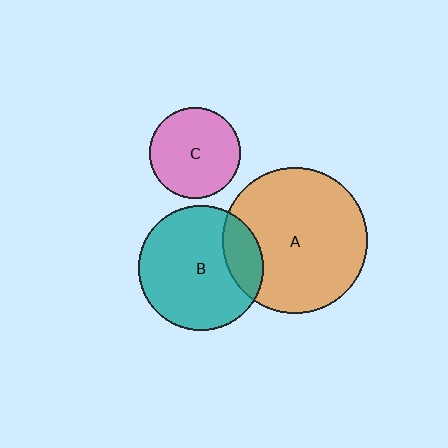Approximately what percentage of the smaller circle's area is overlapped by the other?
Approximately 20%.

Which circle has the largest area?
Circle A (orange).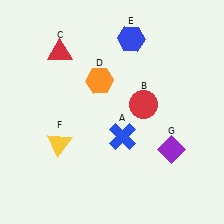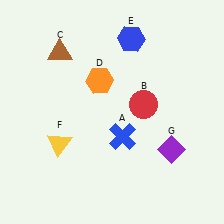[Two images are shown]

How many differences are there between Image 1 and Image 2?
There is 1 difference between the two images.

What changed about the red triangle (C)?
In Image 1, C is red. In Image 2, it changed to brown.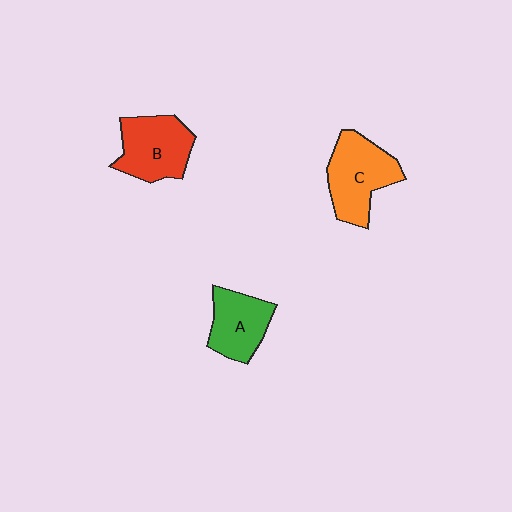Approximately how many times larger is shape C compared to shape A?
Approximately 1.3 times.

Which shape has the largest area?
Shape C (orange).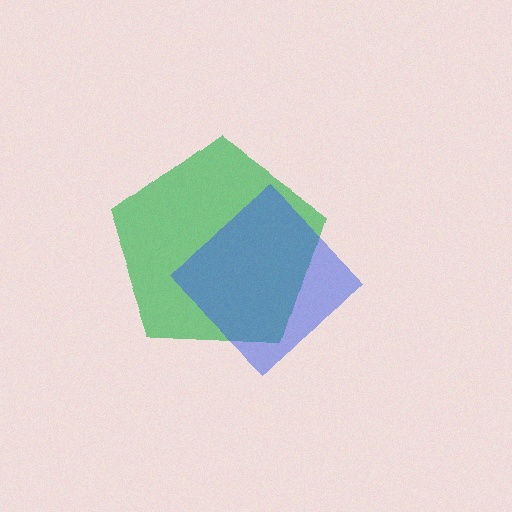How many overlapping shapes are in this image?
There are 2 overlapping shapes in the image.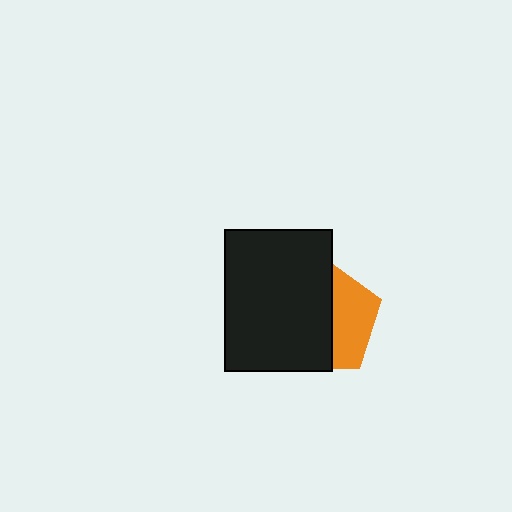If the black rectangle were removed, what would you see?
You would see the complete orange pentagon.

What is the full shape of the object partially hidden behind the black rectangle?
The partially hidden object is an orange pentagon.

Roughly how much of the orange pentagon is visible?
A small part of it is visible (roughly 38%).